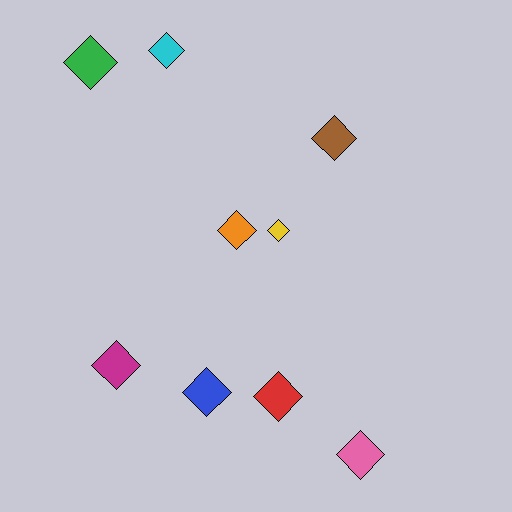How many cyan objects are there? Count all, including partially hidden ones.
There is 1 cyan object.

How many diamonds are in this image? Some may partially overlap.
There are 9 diamonds.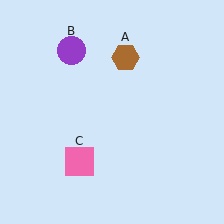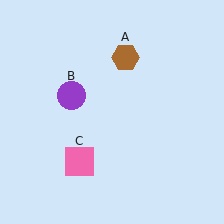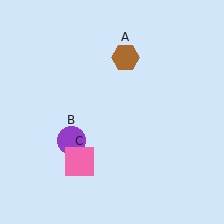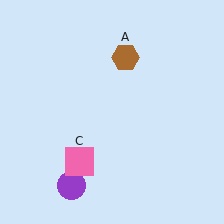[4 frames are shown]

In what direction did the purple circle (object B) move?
The purple circle (object B) moved down.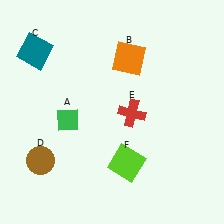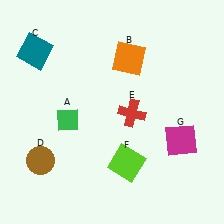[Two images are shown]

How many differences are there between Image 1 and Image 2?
There is 1 difference between the two images.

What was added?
A magenta square (G) was added in Image 2.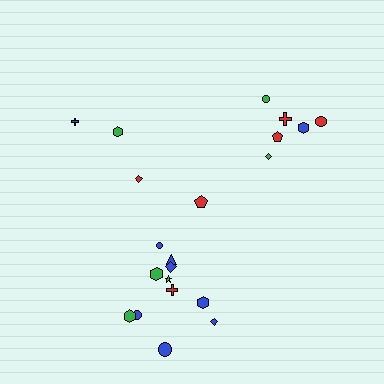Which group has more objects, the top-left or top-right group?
The top-right group.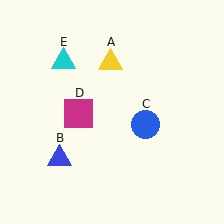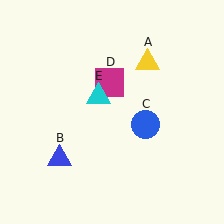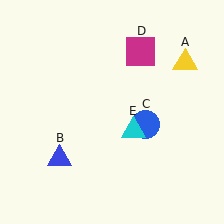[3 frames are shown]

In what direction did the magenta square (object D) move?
The magenta square (object D) moved up and to the right.